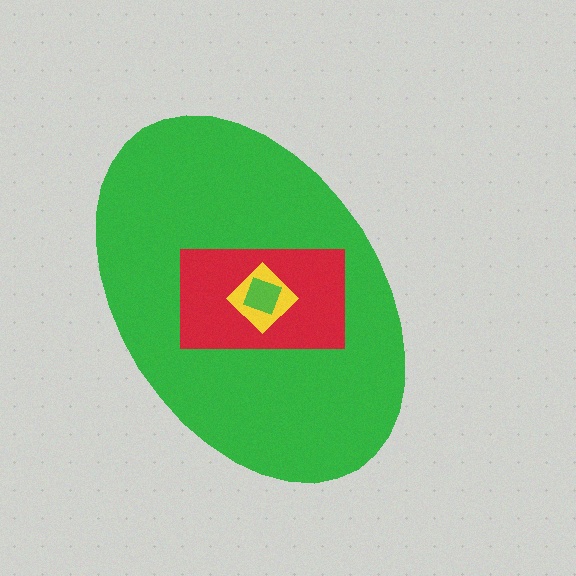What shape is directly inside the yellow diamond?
The lime square.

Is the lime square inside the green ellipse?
Yes.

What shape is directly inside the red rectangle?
The yellow diamond.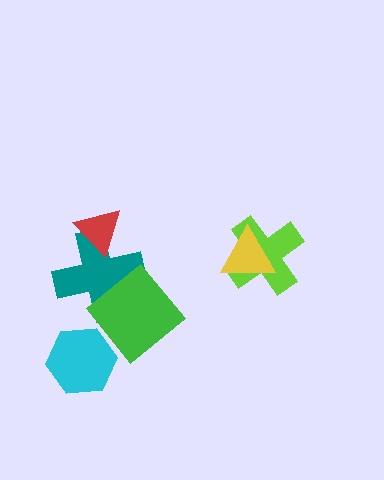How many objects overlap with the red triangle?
1 object overlaps with the red triangle.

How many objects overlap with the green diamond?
2 objects overlap with the green diamond.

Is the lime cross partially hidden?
Yes, it is partially covered by another shape.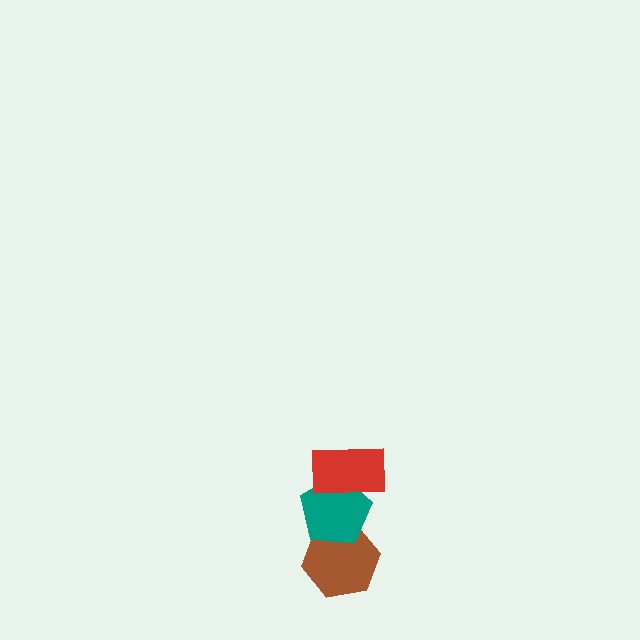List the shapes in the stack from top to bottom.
From top to bottom: the red rectangle, the teal pentagon, the brown hexagon.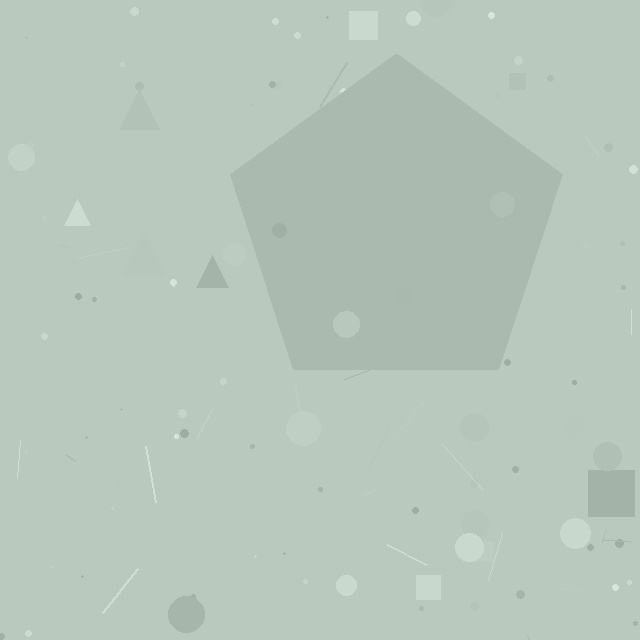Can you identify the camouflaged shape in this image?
The camouflaged shape is a pentagon.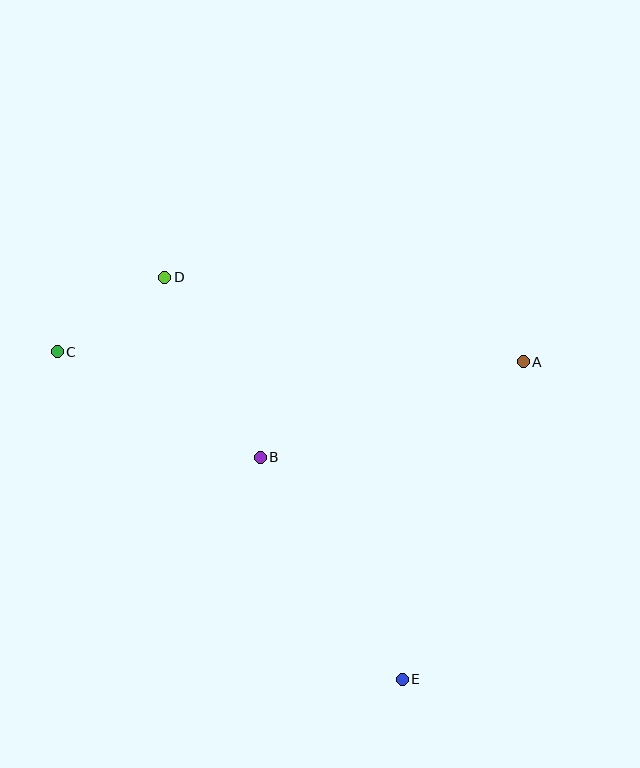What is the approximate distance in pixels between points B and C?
The distance between B and C is approximately 229 pixels.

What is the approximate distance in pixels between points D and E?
The distance between D and E is approximately 467 pixels.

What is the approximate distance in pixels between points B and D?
The distance between B and D is approximately 204 pixels.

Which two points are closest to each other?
Points C and D are closest to each other.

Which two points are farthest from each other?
Points C and E are farthest from each other.